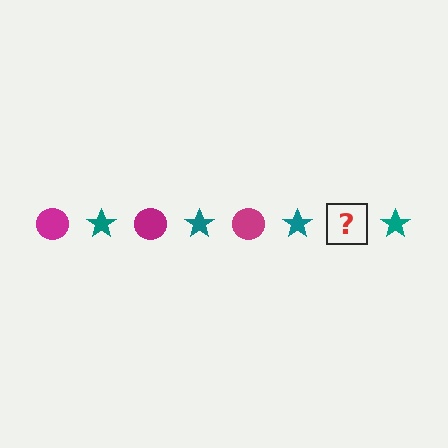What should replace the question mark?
The question mark should be replaced with a magenta circle.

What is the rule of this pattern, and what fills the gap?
The rule is that the pattern alternates between magenta circle and teal star. The gap should be filled with a magenta circle.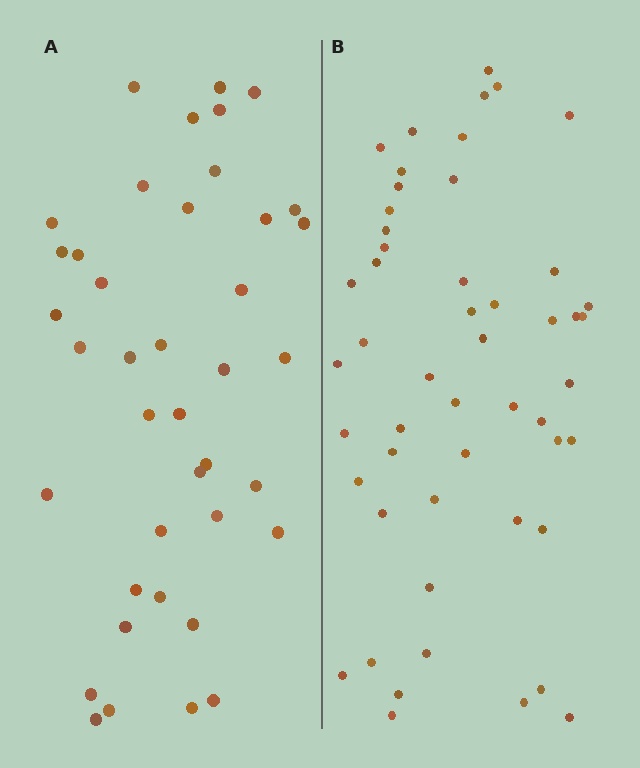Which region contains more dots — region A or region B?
Region B (the right region) has more dots.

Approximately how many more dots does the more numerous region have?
Region B has roughly 12 or so more dots than region A.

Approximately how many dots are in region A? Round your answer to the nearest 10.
About 40 dots.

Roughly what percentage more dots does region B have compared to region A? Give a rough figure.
About 30% more.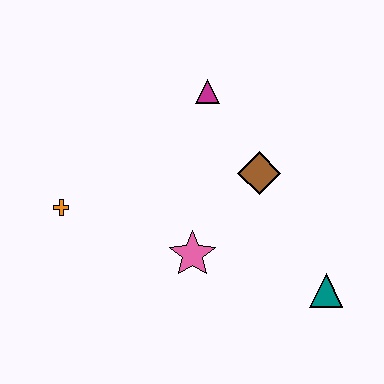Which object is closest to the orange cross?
The pink star is closest to the orange cross.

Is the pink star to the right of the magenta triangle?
No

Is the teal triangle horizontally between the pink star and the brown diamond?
No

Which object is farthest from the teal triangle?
The orange cross is farthest from the teal triangle.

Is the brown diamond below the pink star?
No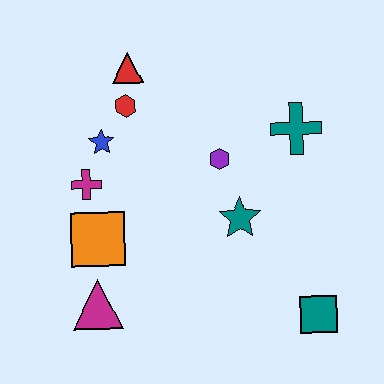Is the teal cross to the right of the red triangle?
Yes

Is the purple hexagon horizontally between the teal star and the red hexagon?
Yes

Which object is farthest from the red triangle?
The teal square is farthest from the red triangle.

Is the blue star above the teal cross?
No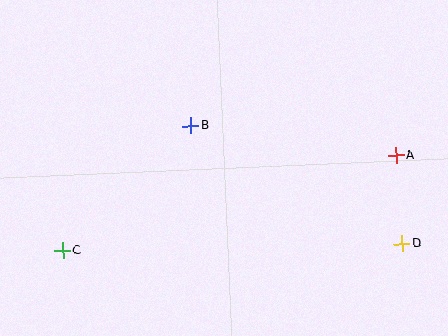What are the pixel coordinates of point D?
Point D is at (402, 244).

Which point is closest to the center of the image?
Point B at (191, 126) is closest to the center.